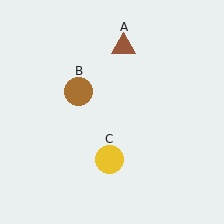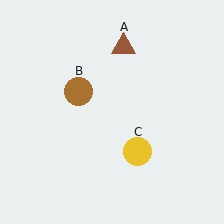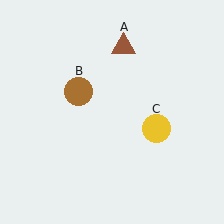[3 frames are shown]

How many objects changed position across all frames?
1 object changed position: yellow circle (object C).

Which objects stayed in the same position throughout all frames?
Brown triangle (object A) and brown circle (object B) remained stationary.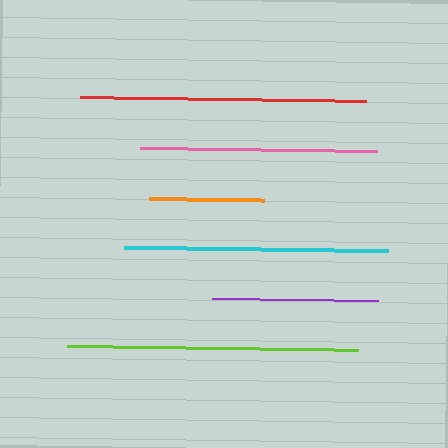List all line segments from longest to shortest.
From longest to shortest: lime, red, cyan, pink, purple, orange.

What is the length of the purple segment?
The purple segment is approximately 166 pixels long.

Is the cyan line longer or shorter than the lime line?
The lime line is longer than the cyan line.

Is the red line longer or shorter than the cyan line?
The red line is longer than the cyan line.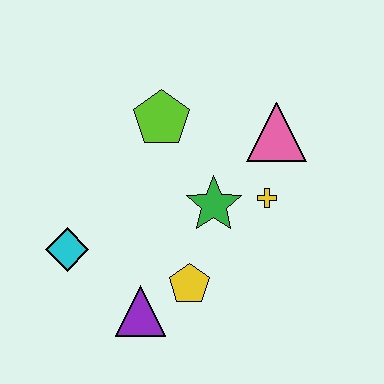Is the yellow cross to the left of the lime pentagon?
No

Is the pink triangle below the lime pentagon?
Yes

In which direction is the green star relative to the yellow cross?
The green star is to the left of the yellow cross.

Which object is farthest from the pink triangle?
The cyan diamond is farthest from the pink triangle.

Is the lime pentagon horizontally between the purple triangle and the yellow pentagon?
Yes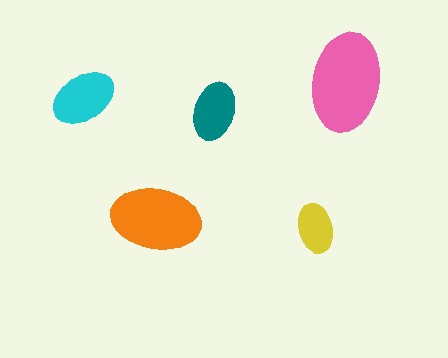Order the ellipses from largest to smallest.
the pink one, the orange one, the cyan one, the teal one, the yellow one.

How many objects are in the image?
There are 5 objects in the image.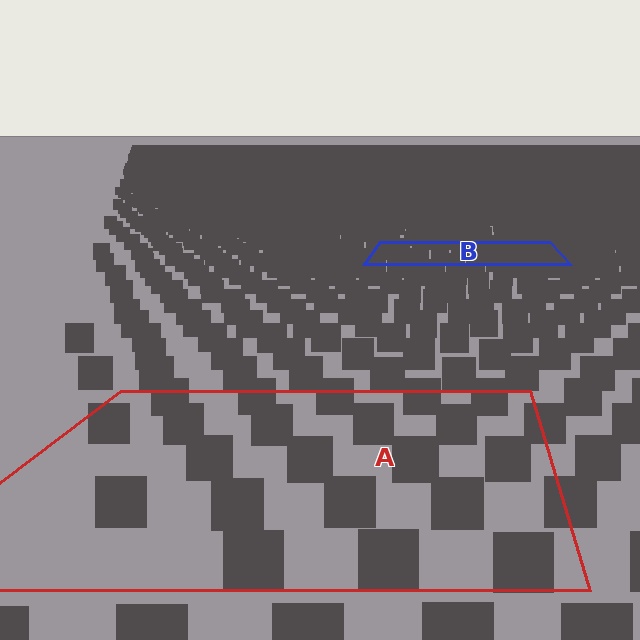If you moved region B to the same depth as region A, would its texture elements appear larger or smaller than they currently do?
They would appear larger. At a closer depth, the same texture elements are projected at a bigger on-screen size.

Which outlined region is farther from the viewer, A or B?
Region B is farther from the viewer — the texture elements inside it appear smaller and more densely packed.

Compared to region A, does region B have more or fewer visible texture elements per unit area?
Region B has more texture elements per unit area — they are packed more densely because it is farther away.